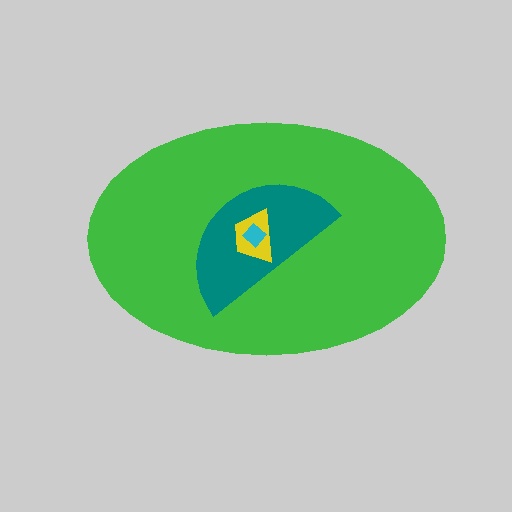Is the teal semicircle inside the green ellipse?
Yes.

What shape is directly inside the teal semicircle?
The yellow trapezoid.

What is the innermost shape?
The cyan diamond.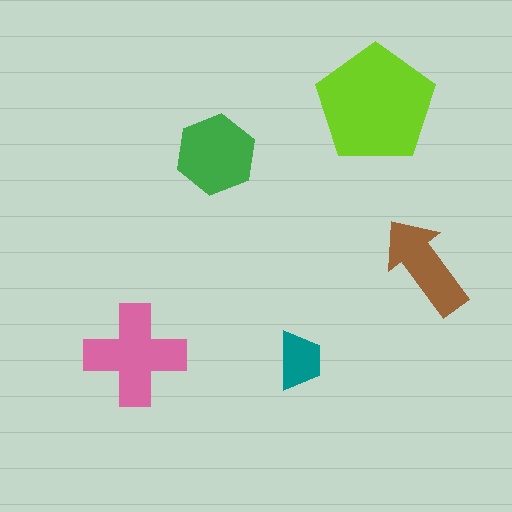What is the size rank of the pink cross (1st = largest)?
2nd.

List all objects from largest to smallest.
The lime pentagon, the pink cross, the green hexagon, the brown arrow, the teal trapezoid.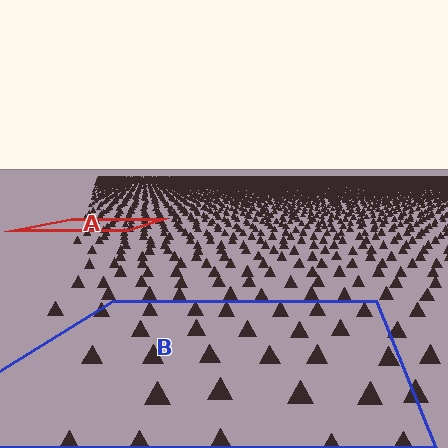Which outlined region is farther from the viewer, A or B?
Region A is farther from the viewer — the texture elements inside it appear smaller and more densely packed.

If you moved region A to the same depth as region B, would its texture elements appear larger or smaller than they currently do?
They would appear larger. At a closer depth, the same texture elements are projected at a bigger on-screen size.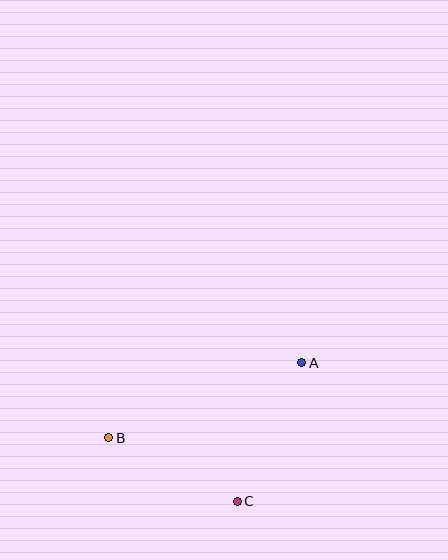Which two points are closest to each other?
Points B and C are closest to each other.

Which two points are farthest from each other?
Points A and B are farthest from each other.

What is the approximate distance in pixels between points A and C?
The distance between A and C is approximately 152 pixels.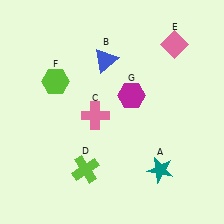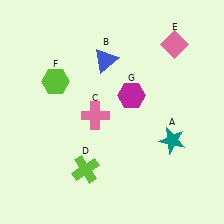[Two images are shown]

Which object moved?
The teal star (A) moved up.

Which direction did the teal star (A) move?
The teal star (A) moved up.